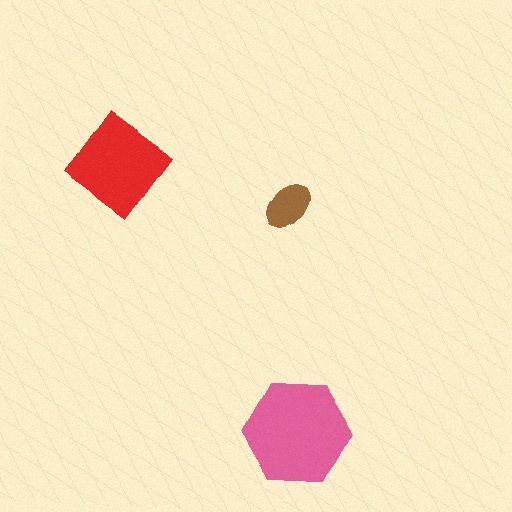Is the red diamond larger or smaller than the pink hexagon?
Smaller.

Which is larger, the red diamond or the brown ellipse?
The red diamond.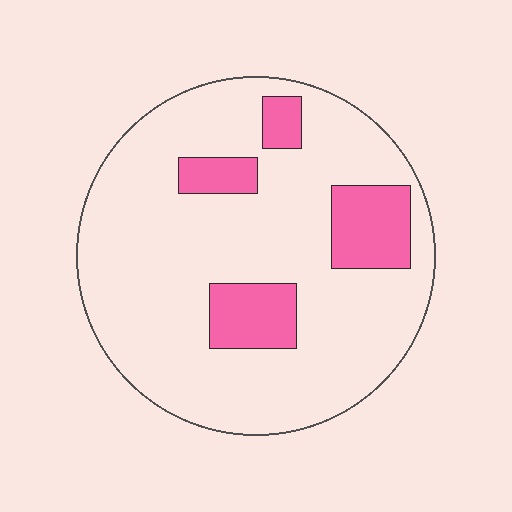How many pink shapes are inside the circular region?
4.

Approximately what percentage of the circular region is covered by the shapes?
Approximately 15%.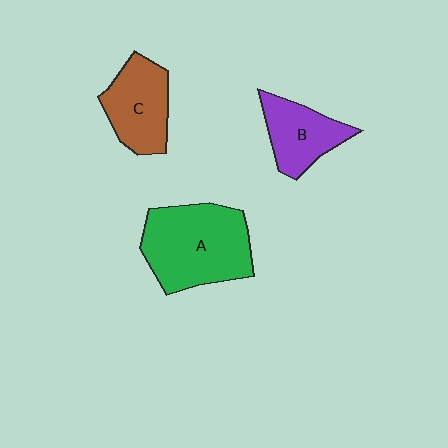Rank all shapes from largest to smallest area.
From largest to smallest: A (green), C (brown), B (purple).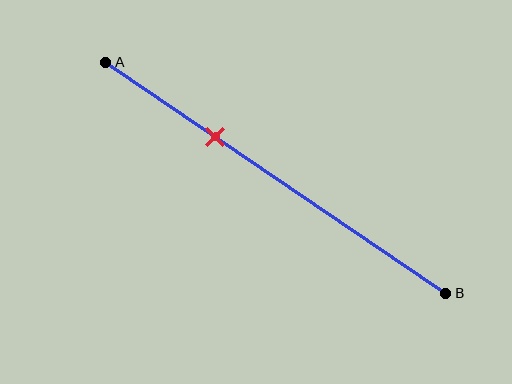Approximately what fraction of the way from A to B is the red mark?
The red mark is approximately 30% of the way from A to B.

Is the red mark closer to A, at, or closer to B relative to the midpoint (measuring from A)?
The red mark is closer to point A than the midpoint of segment AB.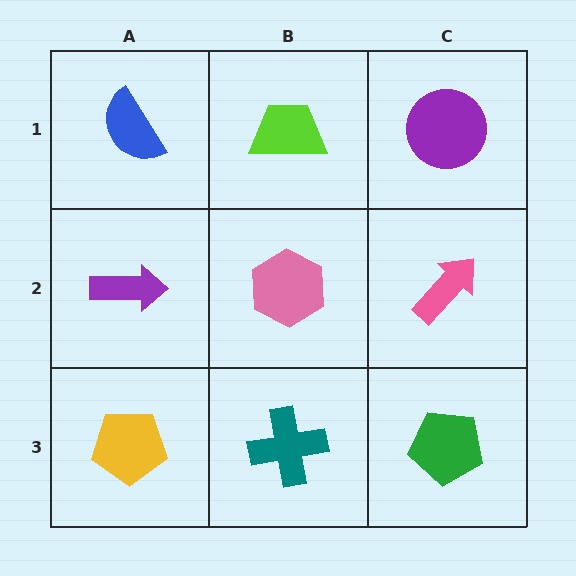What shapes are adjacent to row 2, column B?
A lime trapezoid (row 1, column B), a teal cross (row 3, column B), a purple arrow (row 2, column A), a pink arrow (row 2, column C).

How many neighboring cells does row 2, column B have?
4.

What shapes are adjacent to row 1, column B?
A pink hexagon (row 2, column B), a blue semicircle (row 1, column A), a purple circle (row 1, column C).